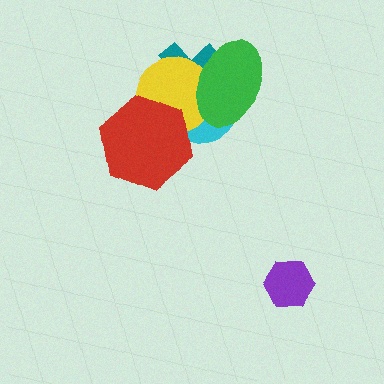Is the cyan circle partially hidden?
Yes, it is partially covered by another shape.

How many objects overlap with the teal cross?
3 objects overlap with the teal cross.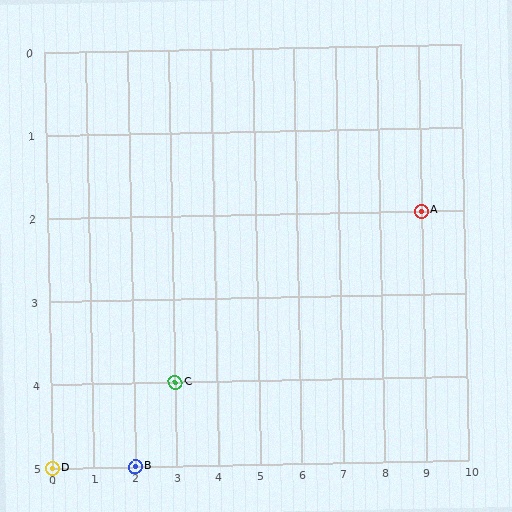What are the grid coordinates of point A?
Point A is at grid coordinates (9, 2).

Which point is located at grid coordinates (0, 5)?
Point D is at (0, 5).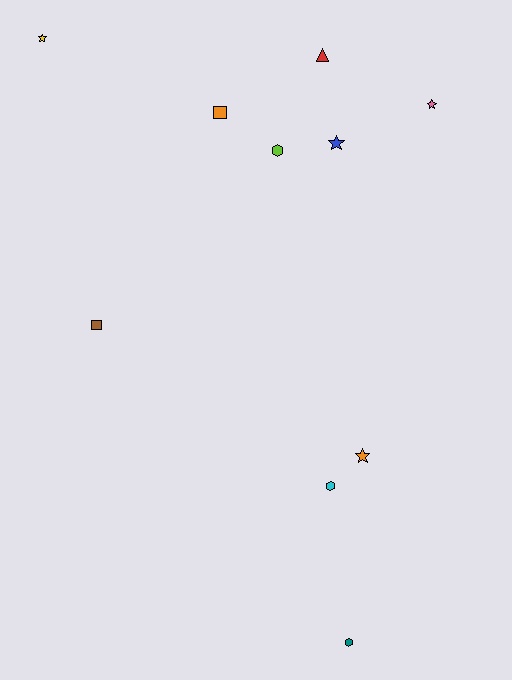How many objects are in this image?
There are 10 objects.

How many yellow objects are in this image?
There is 1 yellow object.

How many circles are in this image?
There are no circles.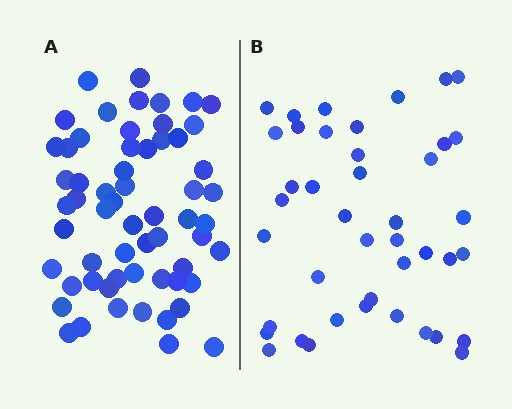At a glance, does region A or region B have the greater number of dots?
Region A (the left region) has more dots.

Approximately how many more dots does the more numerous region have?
Region A has approximately 20 more dots than region B.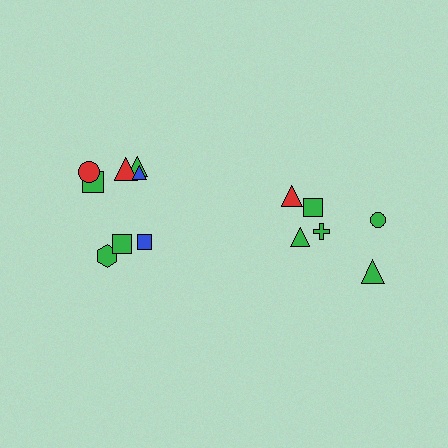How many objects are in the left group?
There are 8 objects.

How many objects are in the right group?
There are 6 objects.